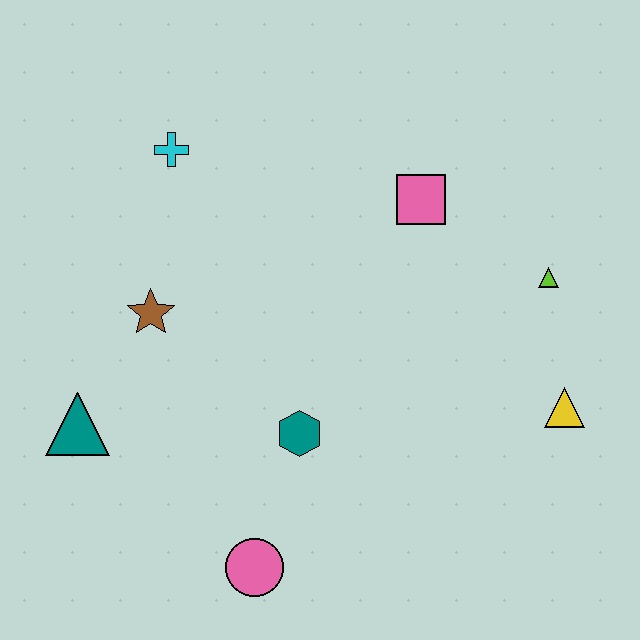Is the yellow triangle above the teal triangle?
Yes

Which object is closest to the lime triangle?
The yellow triangle is closest to the lime triangle.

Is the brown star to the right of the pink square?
No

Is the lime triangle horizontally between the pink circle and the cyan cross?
No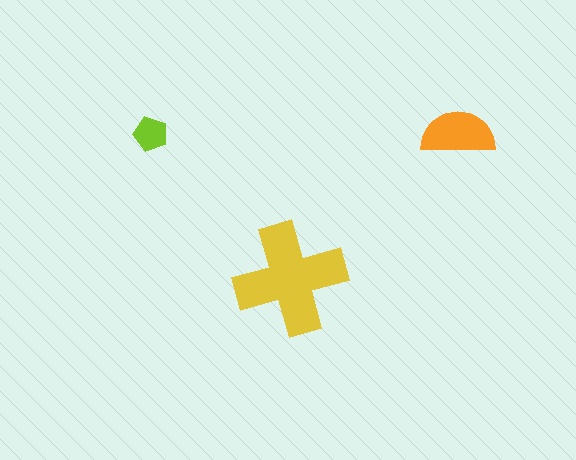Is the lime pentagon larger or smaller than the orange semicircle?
Smaller.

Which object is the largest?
The yellow cross.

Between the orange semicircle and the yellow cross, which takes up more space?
The yellow cross.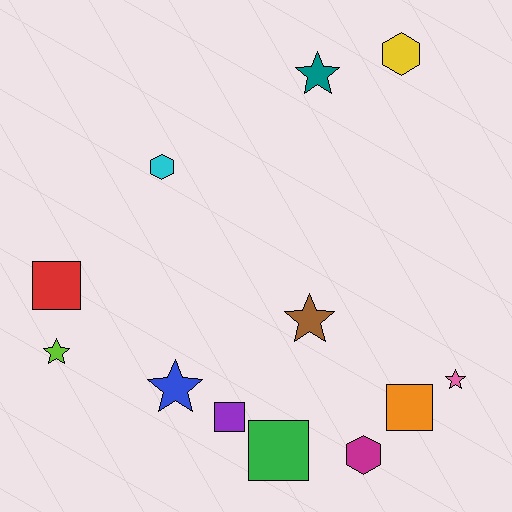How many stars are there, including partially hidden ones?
There are 5 stars.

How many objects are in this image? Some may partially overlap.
There are 12 objects.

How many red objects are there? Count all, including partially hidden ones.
There is 1 red object.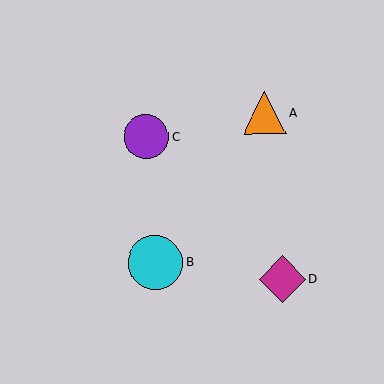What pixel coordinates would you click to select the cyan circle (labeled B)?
Click at (155, 263) to select the cyan circle B.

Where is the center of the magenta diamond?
The center of the magenta diamond is at (282, 279).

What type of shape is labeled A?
Shape A is an orange triangle.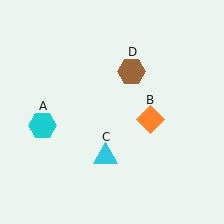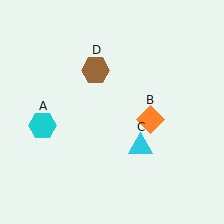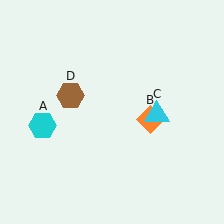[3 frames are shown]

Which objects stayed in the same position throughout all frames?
Cyan hexagon (object A) and orange diamond (object B) remained stationary.